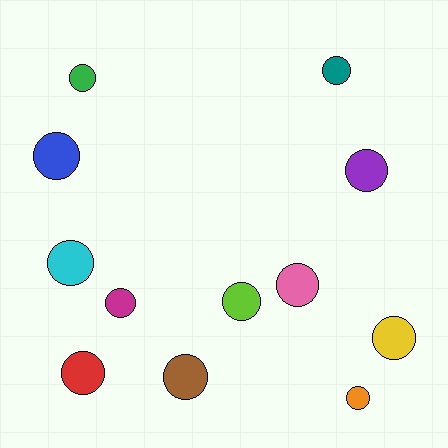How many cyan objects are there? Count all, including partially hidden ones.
There is 1 cyan object.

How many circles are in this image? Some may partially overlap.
There are 12 circles.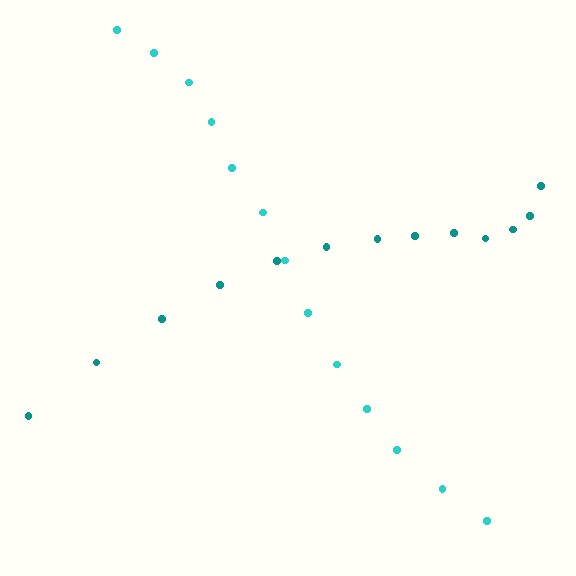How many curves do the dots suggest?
There are 2 distinct paths.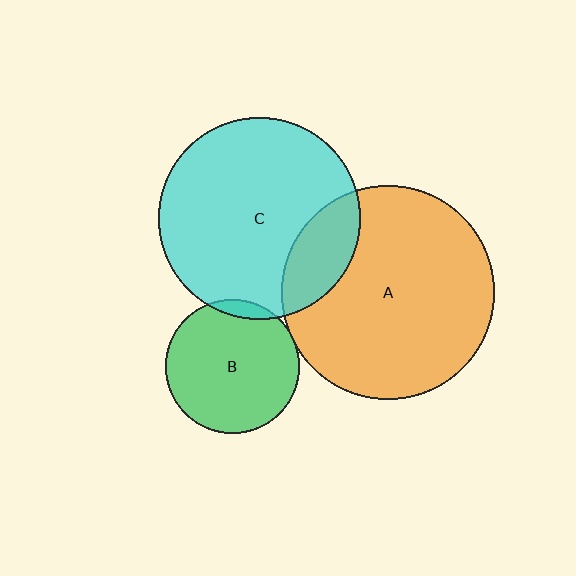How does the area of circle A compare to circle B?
Approximately 2.5 times.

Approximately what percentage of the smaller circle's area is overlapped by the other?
Approximately 20%.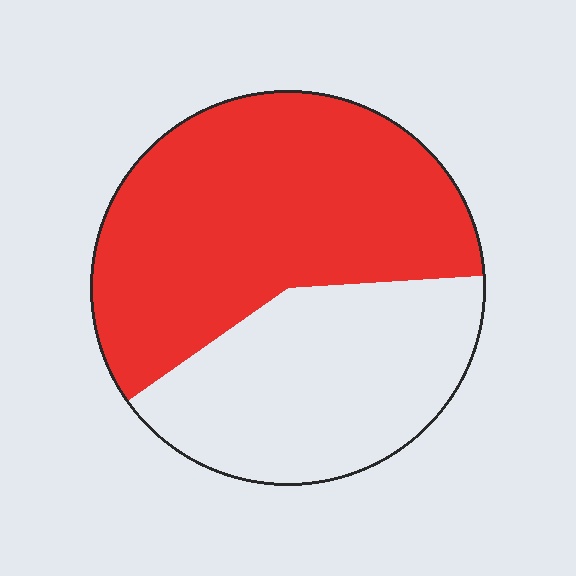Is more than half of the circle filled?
Yes.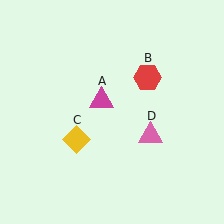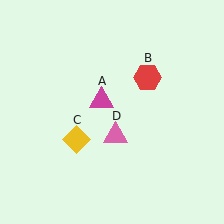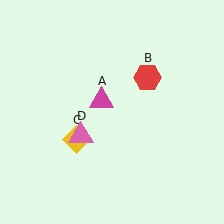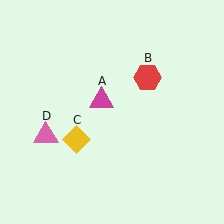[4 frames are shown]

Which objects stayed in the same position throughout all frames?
Magenta triangle (object A) and red hexagon (object B) and yellow diamond (object C) remained stationary.